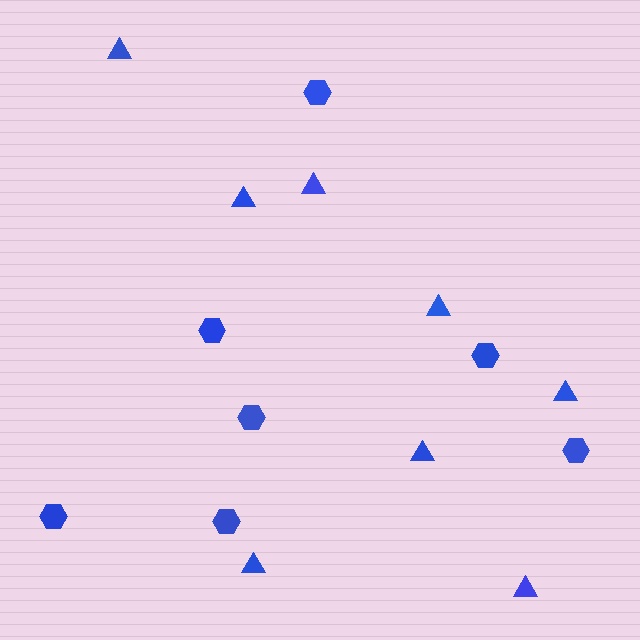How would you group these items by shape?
There are 2 groups: one group of triangles (8) and one group of hexagons (7).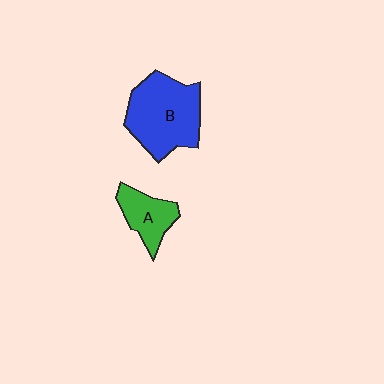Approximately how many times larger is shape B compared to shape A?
Approximately 2.1 times.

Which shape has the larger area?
Shape B (blue).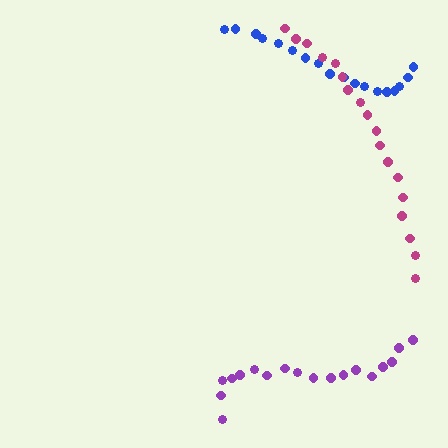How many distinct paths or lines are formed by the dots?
There are 3 distinct paths.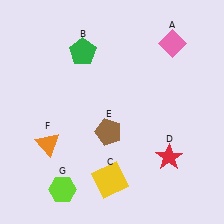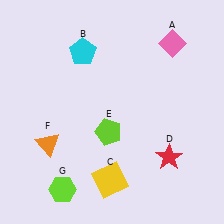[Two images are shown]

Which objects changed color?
B changed from green to cyan. E changed from brown to lime.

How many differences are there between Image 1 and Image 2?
There are 2 differences between the two images.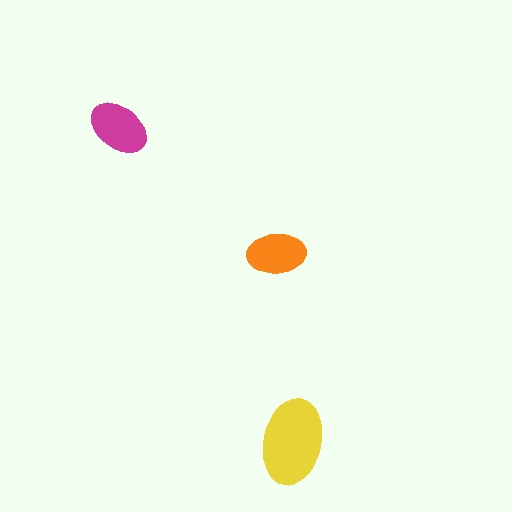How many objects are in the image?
There are 3 objects in the image.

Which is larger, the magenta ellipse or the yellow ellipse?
The yellow one.